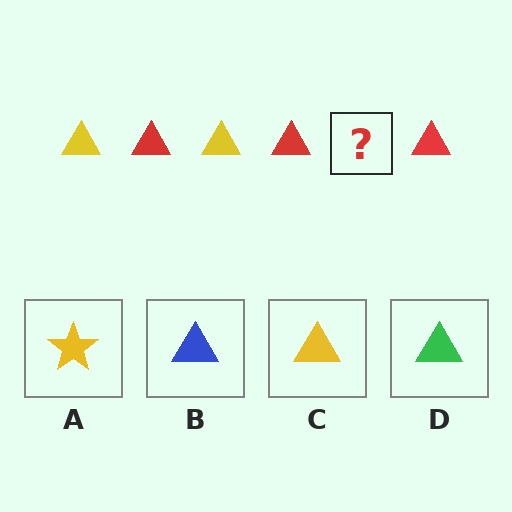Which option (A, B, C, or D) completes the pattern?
C.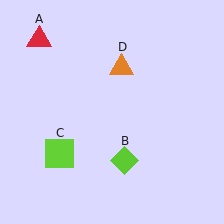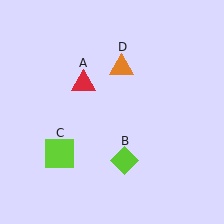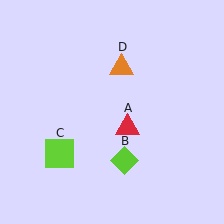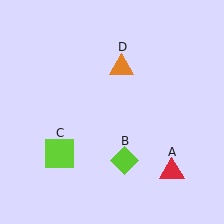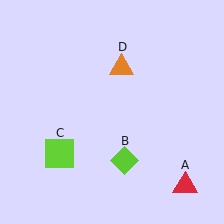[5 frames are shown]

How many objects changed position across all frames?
1 object changed position: red triangle (object A).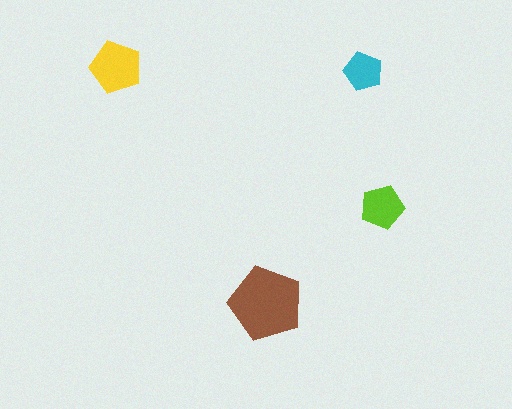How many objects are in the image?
There are 4 objects in the image.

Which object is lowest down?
The brown pentagon is bottommost.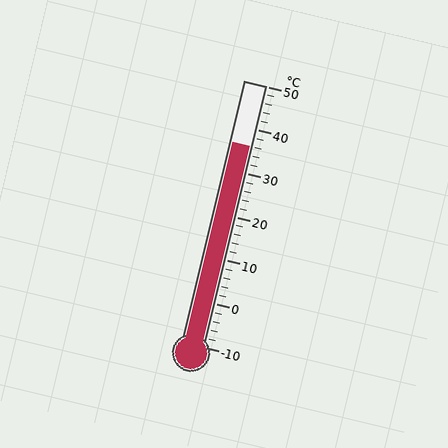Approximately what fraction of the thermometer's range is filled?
The thermometer is filled to approximately 75% of its range.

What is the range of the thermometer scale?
The thermometer scale ranges from -10°C to 50°C.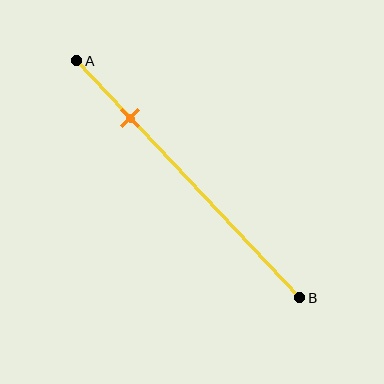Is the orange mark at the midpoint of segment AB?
No, the mark is at about 25% from A, not at the 50% midpoint.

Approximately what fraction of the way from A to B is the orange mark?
The orange mark is approximately 25% of the way from A to B.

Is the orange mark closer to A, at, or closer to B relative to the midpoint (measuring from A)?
The orange mark is closer to point A than the midpoint of segment AB.